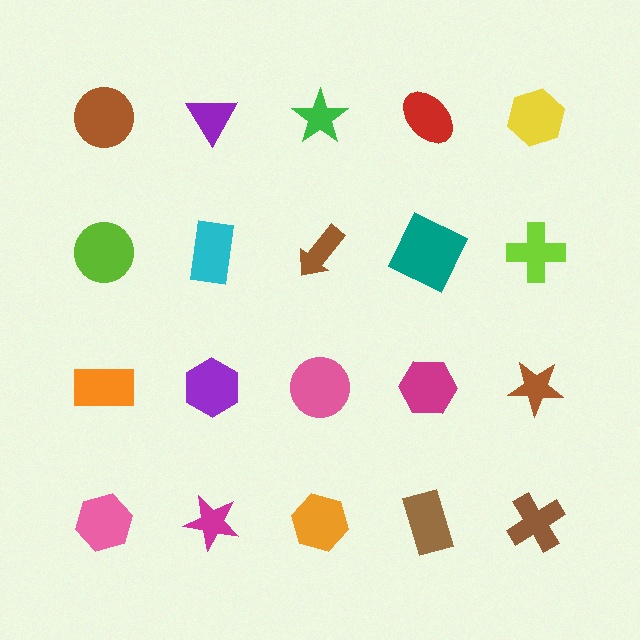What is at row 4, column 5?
A brown cross.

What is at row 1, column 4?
A red ellipse.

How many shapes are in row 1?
5 shapes.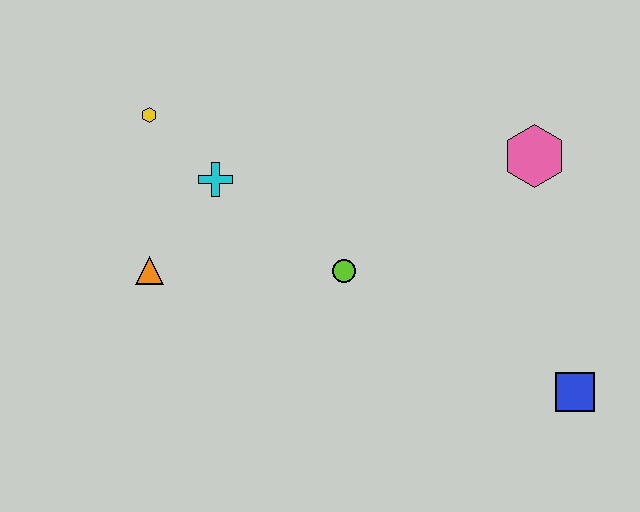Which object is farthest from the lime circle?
The blue square is farthest from the lime circle.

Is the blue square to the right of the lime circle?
Yes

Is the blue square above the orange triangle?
No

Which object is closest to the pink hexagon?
The lime circle is closest to the pink hexagon.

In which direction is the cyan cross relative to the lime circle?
The cyan cross is to the left of the lime circle.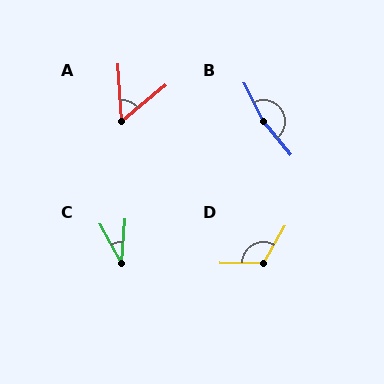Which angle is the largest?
B, at approximately 167 degrees.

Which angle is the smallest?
C, at approximately 33 degrees.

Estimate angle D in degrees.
Approximately 119 degrees.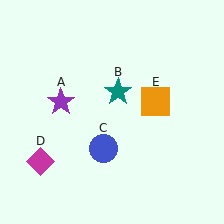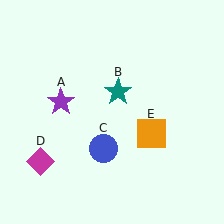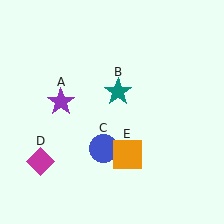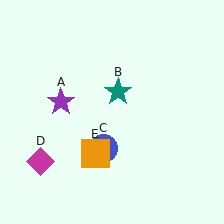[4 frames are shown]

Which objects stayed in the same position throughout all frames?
Purple star (object A) and teal star (object B) and blue circle (object C) and magenta diamond (object D) remained stationary.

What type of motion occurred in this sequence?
The orange square (object E) rotated clockwise around the center of the scene.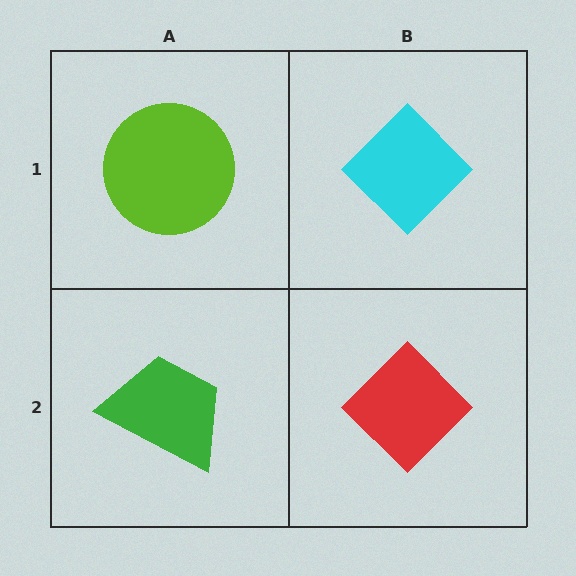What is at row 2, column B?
A red diamond.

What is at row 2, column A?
A green trapezoid.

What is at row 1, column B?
A cyan diamond.